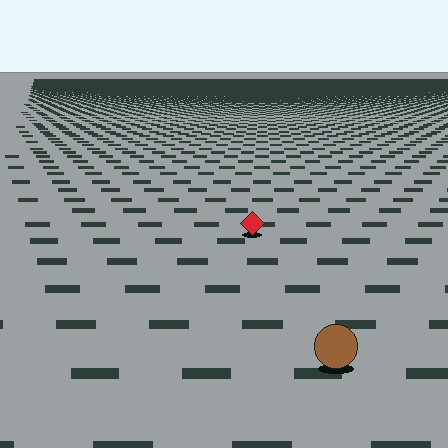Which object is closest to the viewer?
The brown circle is closest. The texture marks near it are larger and more spread out.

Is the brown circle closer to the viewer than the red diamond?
Yes. The brown circle is closer — you can tell from the texture gradient: the ground texture is coarser near it.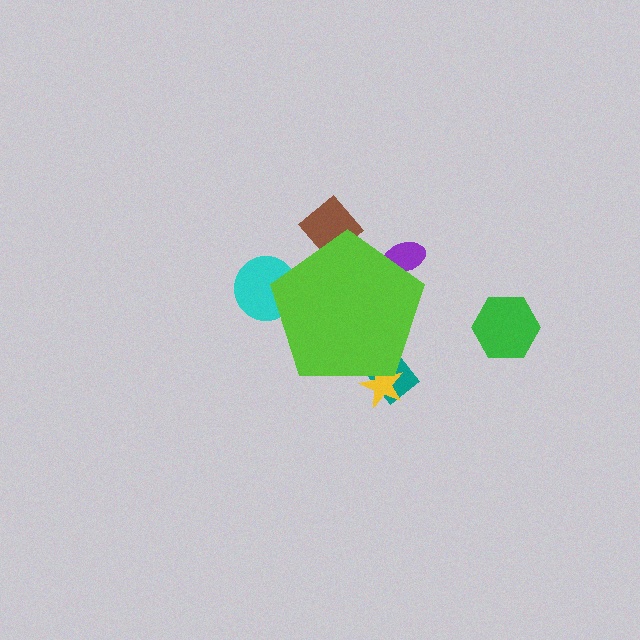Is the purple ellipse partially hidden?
Yes, the purple ellipse is partially hidden behind the lime pentagon.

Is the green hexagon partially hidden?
No, the green hexagon is fully visible.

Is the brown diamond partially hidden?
Yes, the brown diamond is partially hidden behind the lime pentagon.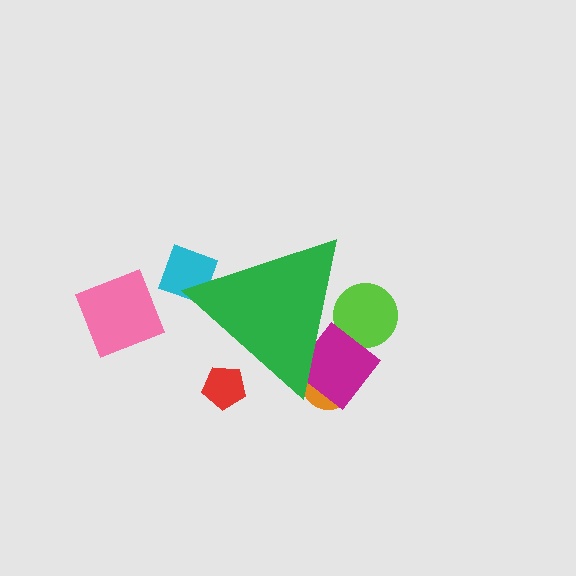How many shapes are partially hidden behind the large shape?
5 shapes are partially hidden.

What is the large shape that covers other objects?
A green triangle.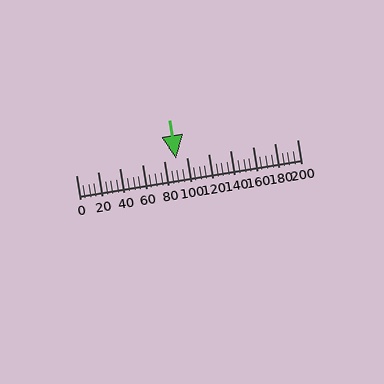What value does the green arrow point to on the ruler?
The green arrow points to approximately 90.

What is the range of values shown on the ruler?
The ruler shows values from 0 to 200.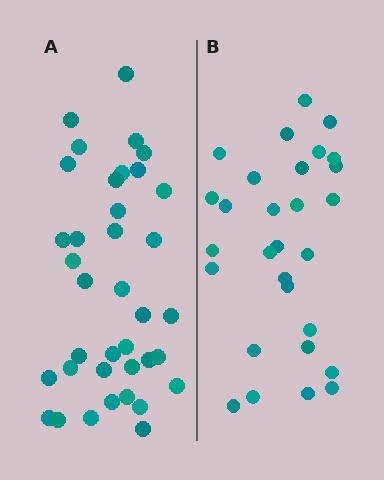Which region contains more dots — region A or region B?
Region A (the left region) has more dots.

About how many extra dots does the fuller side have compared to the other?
Region A has roughly 8 or so more dots than region B.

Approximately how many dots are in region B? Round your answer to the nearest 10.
About 30 dots. (The exact count is 29, which rounds to 30.)